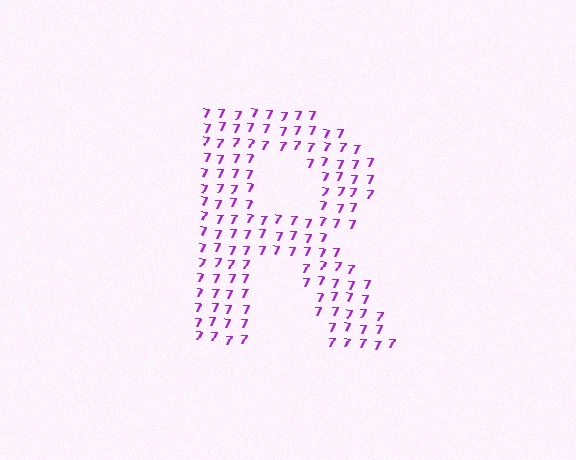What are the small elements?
The small elements are digit 7's.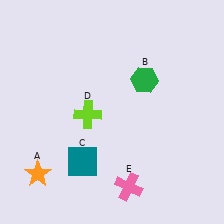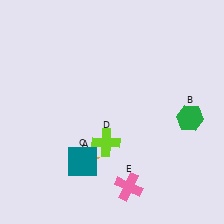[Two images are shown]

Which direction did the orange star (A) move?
The orange star (A) moved right.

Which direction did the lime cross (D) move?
The lime cross (D) moved down.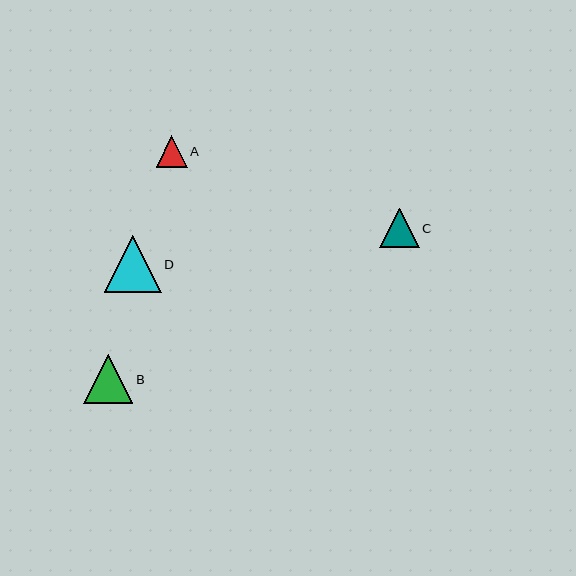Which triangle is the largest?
Triangle D is the largest with a size of approximately 57 pixels.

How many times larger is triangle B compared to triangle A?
Triangle B is approximately 1.6 times the size of triangle A.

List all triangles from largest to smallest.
From largest to smallest: D, B, C, A.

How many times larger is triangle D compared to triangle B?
Triangle D is approximately 1.2 times the size of triangle B.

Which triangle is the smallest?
Triangle A is the smallest with a size of approximately 31 pixels.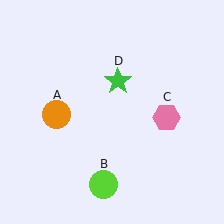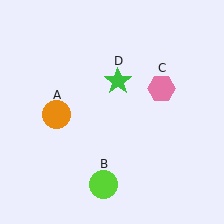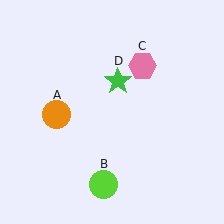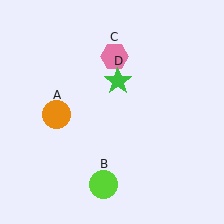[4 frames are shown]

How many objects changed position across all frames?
1 object changed position: pink hexagon (object C).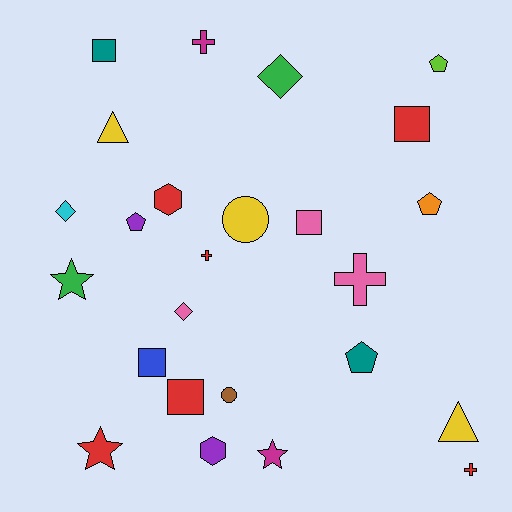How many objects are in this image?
There are 25 objects.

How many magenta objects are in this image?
There are 2 magenta objects.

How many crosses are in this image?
There are 4 crosses.